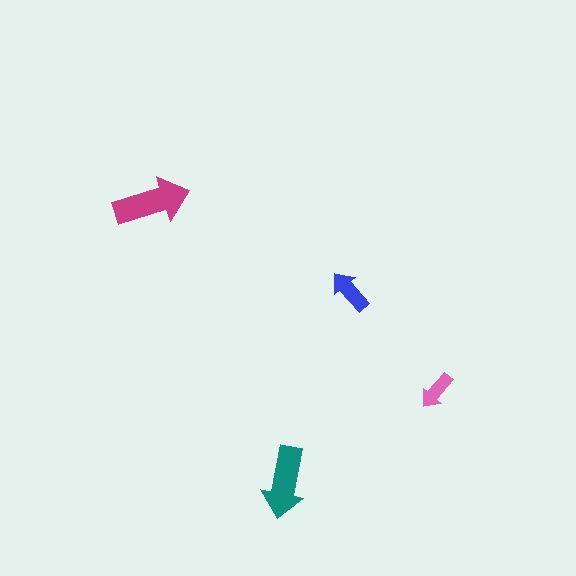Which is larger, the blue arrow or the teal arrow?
The teal one.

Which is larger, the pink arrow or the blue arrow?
The blue one.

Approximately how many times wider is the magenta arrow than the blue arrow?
About 1.5 times wider.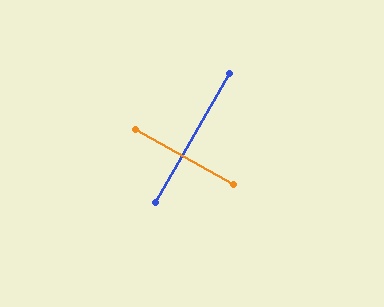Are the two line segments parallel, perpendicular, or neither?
Perpendicular — they meet at approximately 89°.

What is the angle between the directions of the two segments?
Approximately 89 degrees.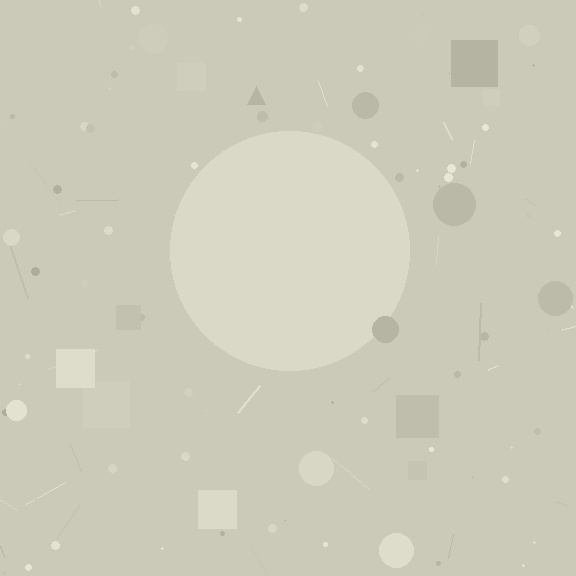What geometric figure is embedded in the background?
A circle is embedded in the background.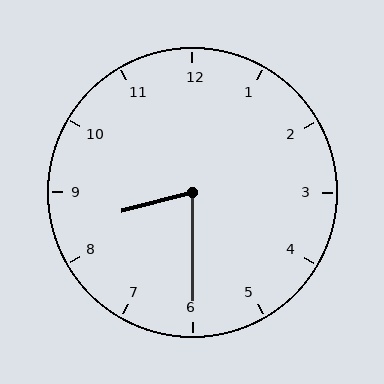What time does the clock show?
8:30.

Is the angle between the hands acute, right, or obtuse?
It is acute.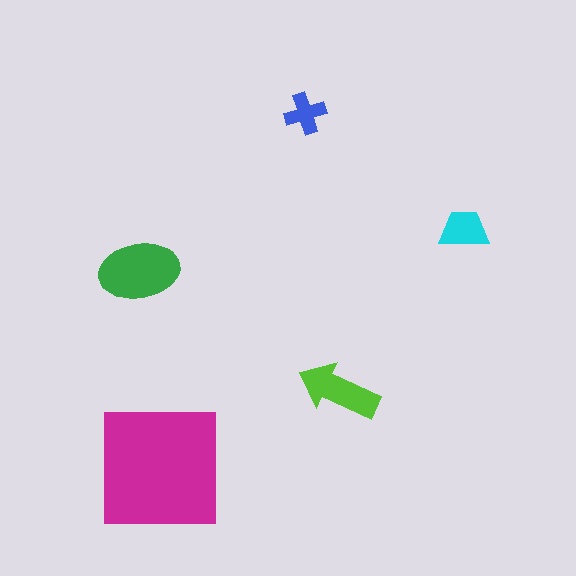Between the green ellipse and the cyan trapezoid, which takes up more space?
The green ellipse.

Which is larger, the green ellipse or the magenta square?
The magenta square.